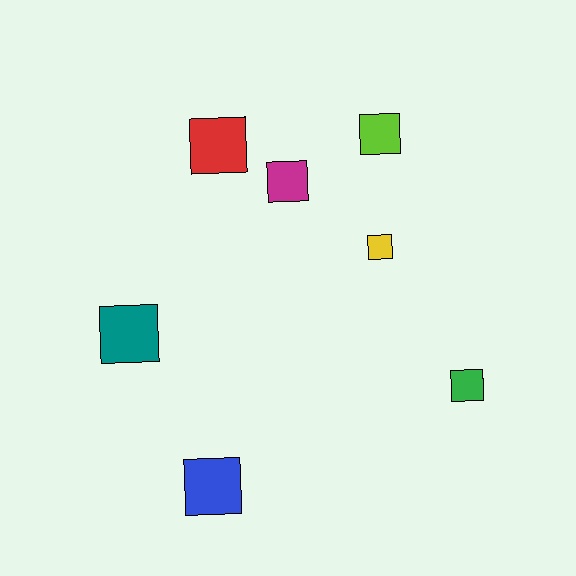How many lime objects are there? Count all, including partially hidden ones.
There is 1 lime object.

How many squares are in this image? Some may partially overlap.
There are 7 squares.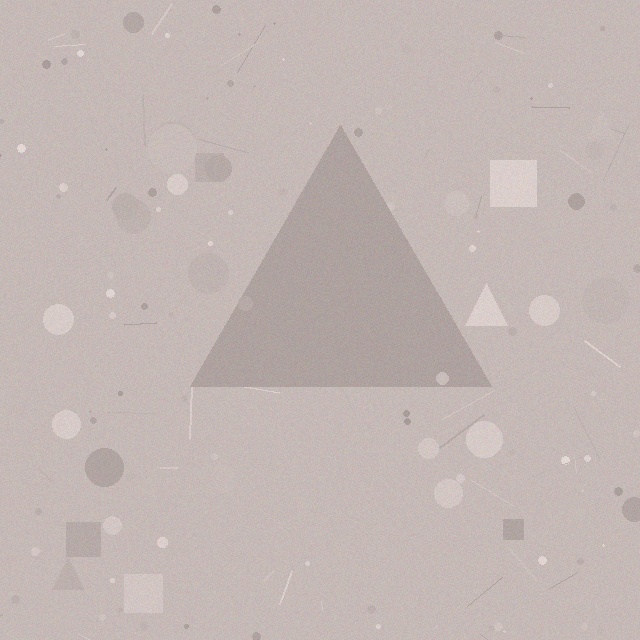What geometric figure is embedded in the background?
A triangle is embedded in the background.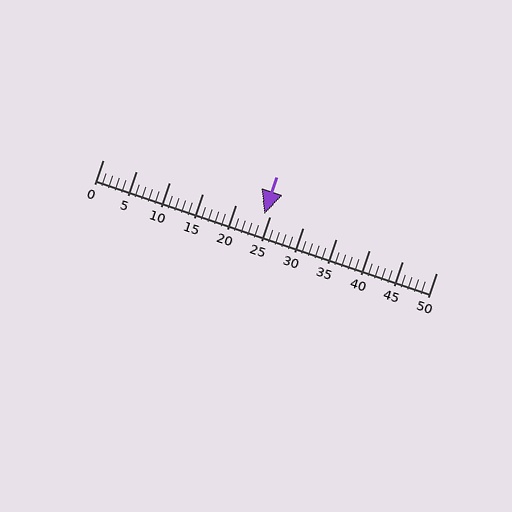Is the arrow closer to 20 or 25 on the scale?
The arrow is closer to 25.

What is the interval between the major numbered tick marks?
The major tick marks are spaced 5 units apart.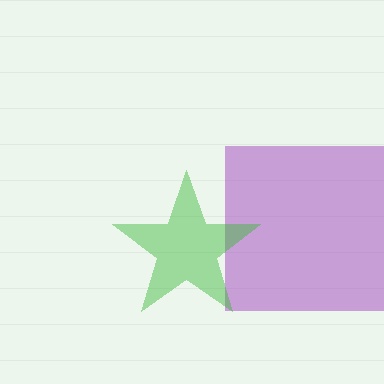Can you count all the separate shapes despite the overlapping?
Yes, there are 2 separate shapes.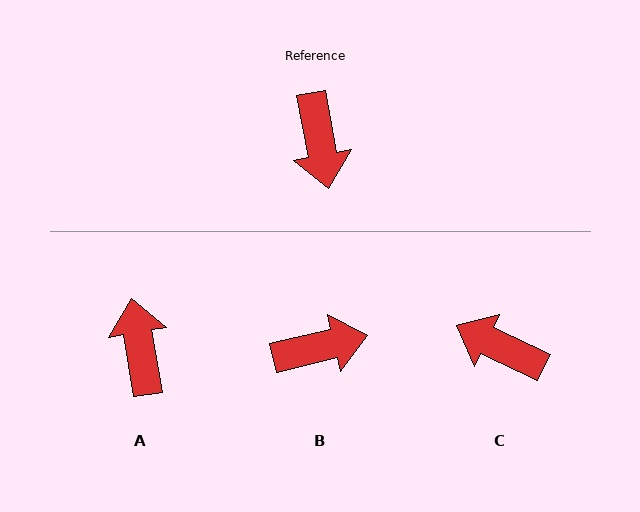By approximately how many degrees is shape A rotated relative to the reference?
Approximately 179 degrees counter-clockwise.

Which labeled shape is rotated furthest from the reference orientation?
A, about 179 degrees away.